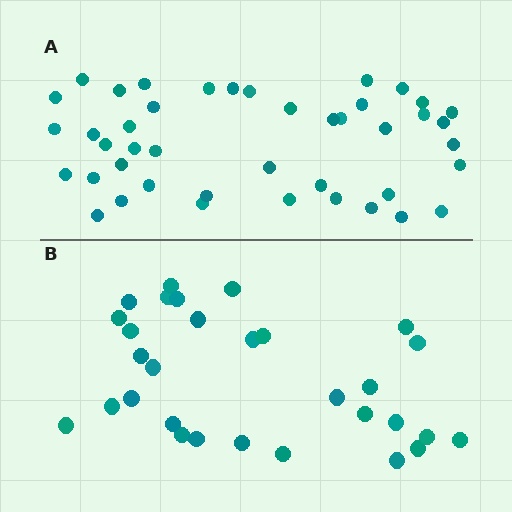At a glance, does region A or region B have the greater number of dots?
Region A (the top region) has more dots.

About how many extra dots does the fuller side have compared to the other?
Region A has approximately 15 more dots than region B.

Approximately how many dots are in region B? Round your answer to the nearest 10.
About 30 dots.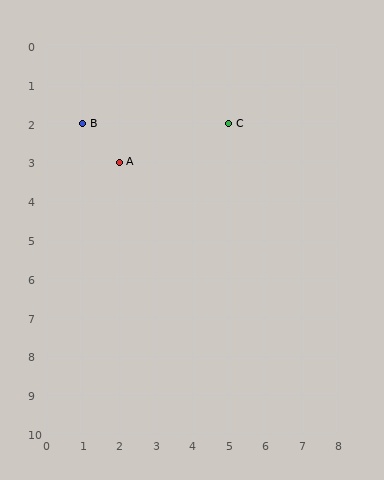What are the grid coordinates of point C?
Point C is at grid coordinates (5, 2).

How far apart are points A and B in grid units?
Points A and B are 1 column and 1 row apart (about 1.4 grid units diagonally).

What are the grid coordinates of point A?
Point A is at grid coordinates (2, 3).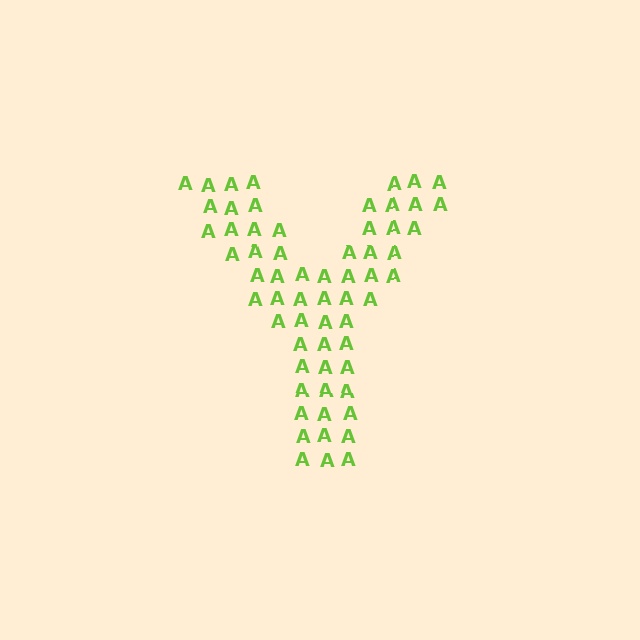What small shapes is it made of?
It is made of small letter A's.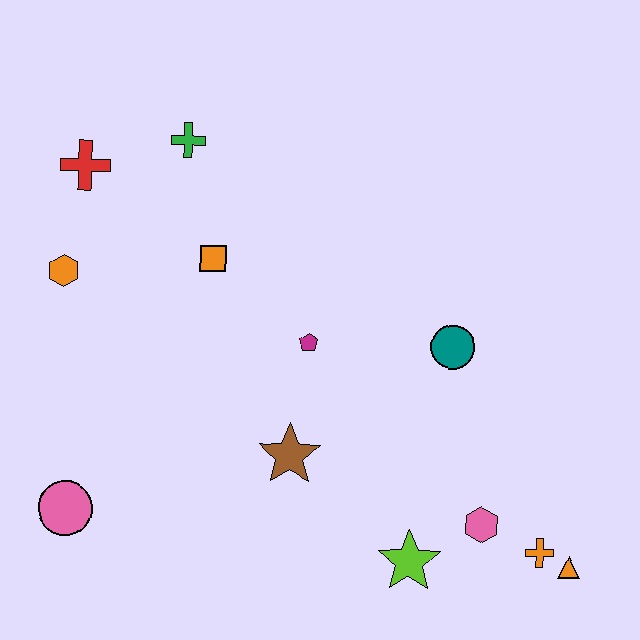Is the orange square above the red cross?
No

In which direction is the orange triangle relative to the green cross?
The orange triangle is below the green cross.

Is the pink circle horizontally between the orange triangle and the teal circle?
No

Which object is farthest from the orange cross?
The red cross is farthest from the orange cross.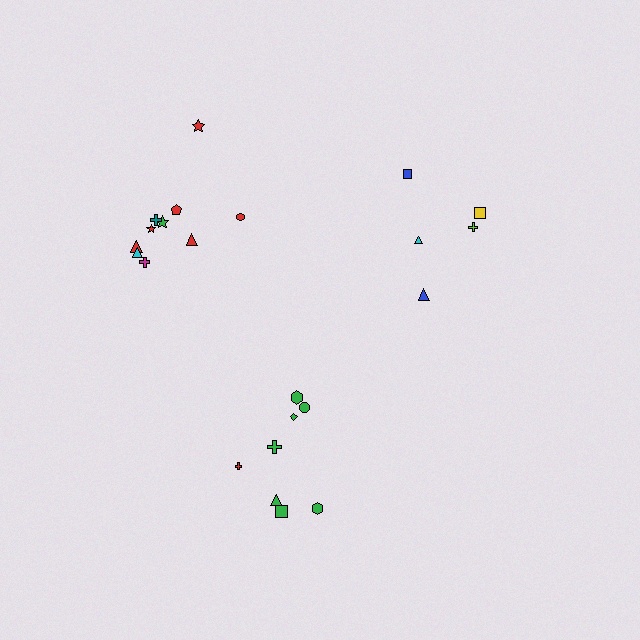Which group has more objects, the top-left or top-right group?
The top-left group.